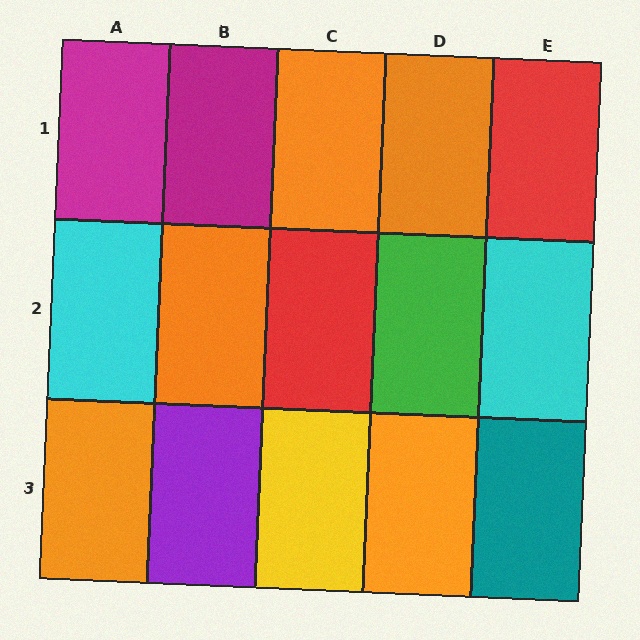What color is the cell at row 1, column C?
Orange.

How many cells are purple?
1 cell is purple.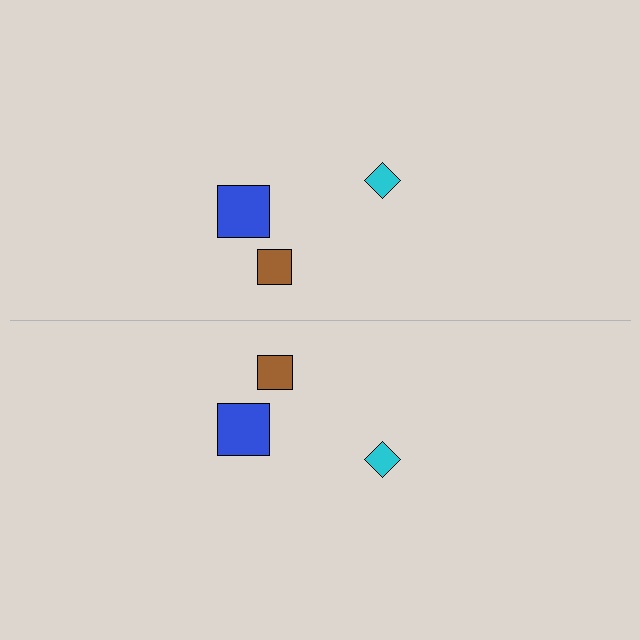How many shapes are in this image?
There are 6 shapes in this image.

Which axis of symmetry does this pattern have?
The pattern has a horizontal axis of symmetry running through the center of the image.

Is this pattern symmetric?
Yes, this pattern has bilateral (reflection) symmetry.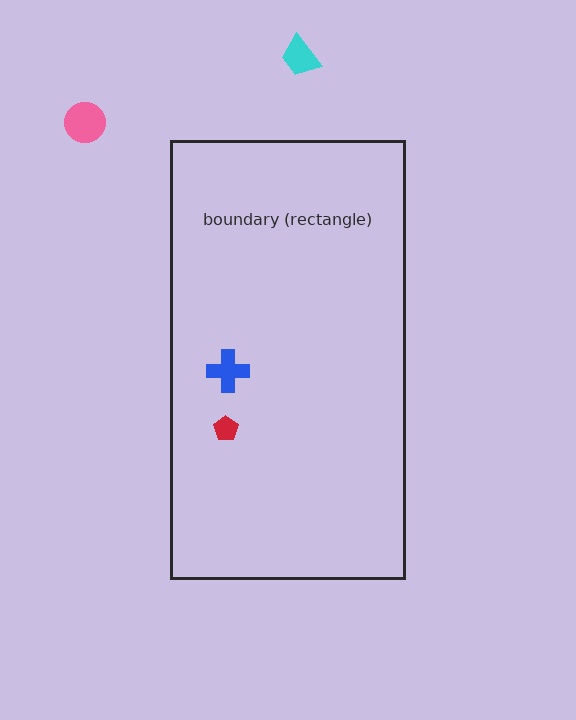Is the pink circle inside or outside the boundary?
Outside.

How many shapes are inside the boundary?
2 inside, 2 outside.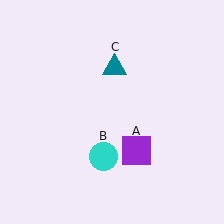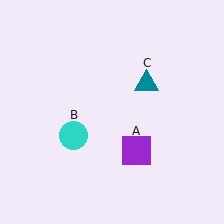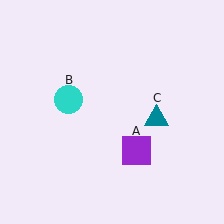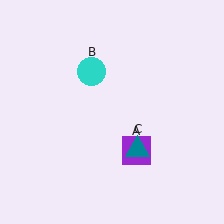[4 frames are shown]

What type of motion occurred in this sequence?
The cyan circle (object B), teal triangle (object C) rotated clockwise around the center of the scene.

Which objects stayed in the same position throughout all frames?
Purple square (object A) remained stationary.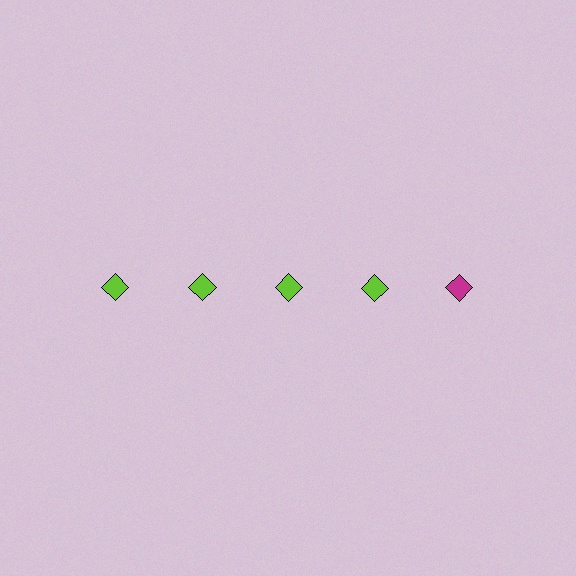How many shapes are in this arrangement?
There are 5 shapes arranged in a grid pattern.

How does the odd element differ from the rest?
It has a different color: magenta instead of lime.